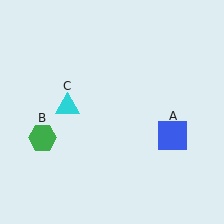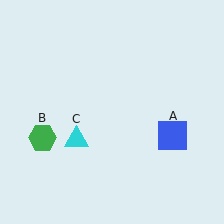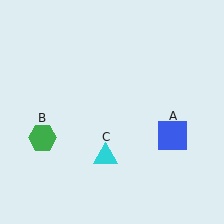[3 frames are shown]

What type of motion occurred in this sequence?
The cyan triangle (object C) rotated counterclockwise around the center of the scene.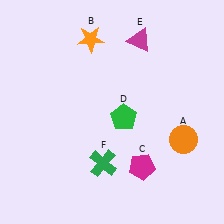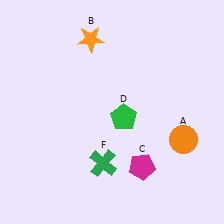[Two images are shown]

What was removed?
The magenta triangle (E) was removed in Image 2.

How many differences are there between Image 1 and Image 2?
There is 1 difference between the two images.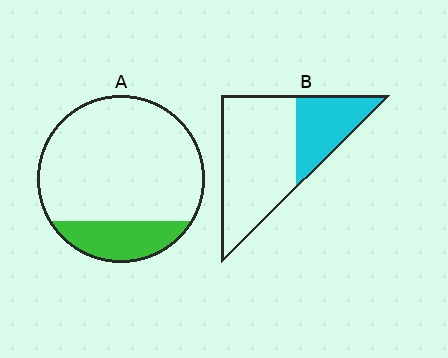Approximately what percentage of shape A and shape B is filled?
A is approximately 20% and B is approximately 30%.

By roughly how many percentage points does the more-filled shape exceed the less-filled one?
By roughly 10 percentage points (B over A).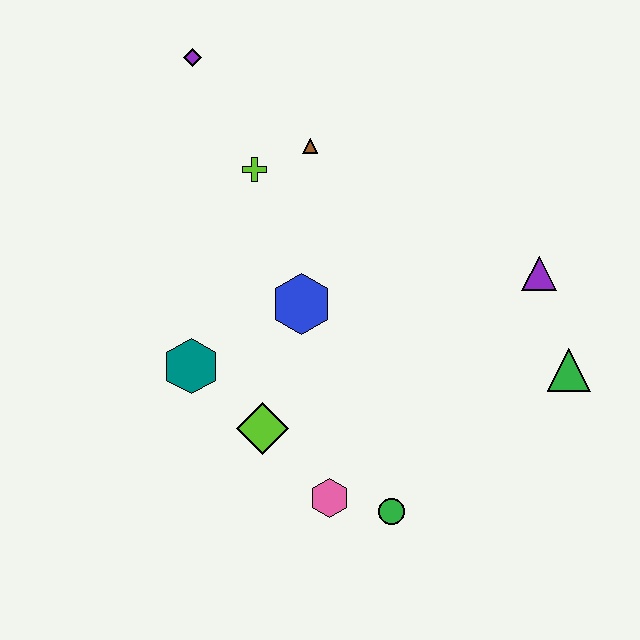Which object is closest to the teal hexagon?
The lime diamond is closest to the teal hexagon.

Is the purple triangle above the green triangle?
Yes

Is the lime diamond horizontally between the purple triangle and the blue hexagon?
No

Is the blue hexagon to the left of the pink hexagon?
Yes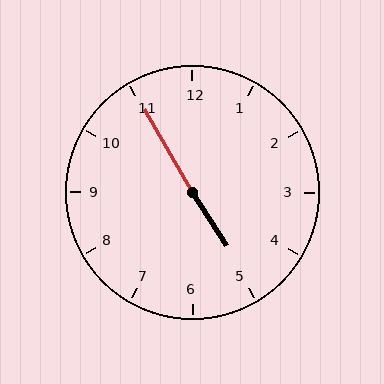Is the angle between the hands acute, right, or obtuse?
It is obtuse.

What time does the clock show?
4:55.